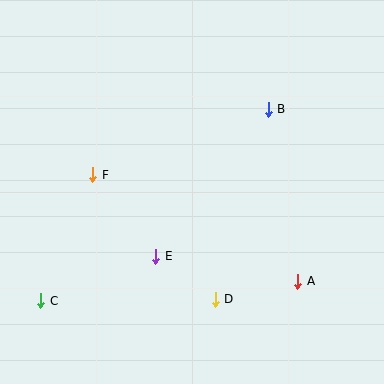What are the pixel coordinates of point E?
Point E is at (156, 256).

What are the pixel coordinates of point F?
Point F is at (92, 175).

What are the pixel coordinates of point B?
Point B is at (268, 109).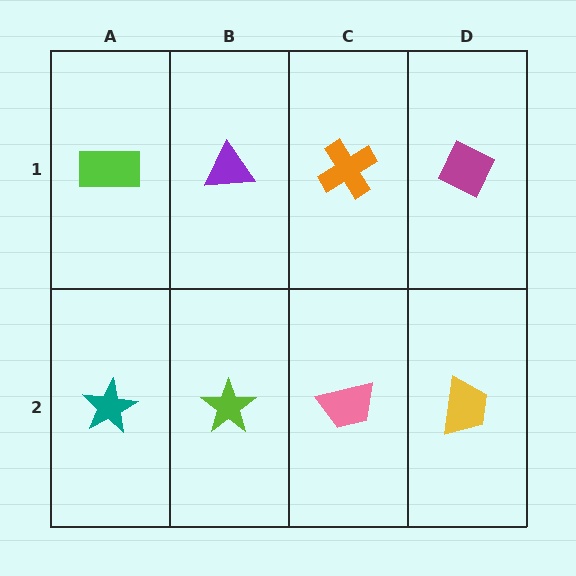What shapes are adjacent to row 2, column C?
An orange cross (row 1, column C), a lime star (row 2, column B), a yellow trapezoid (row 2, column D).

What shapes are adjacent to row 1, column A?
A teal star (row 2, column A), a purple triangle (row 1, column B).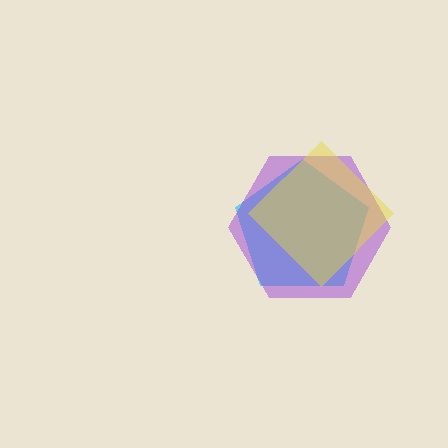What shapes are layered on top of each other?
The layered shapes are: a cyan pentagon, a purple hexagon, a yellow diamond.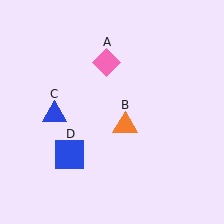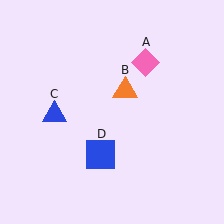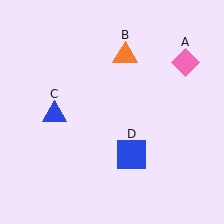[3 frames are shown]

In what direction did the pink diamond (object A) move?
The pink diamond (object A) moved right.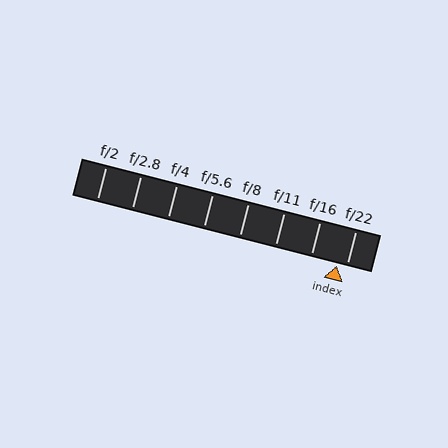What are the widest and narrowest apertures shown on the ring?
The widest aperture shown is f/2 and the narrowest is f/22.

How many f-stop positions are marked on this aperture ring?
There are 8 f-stop positions marked.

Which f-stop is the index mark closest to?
The index mark is closest to f/22.